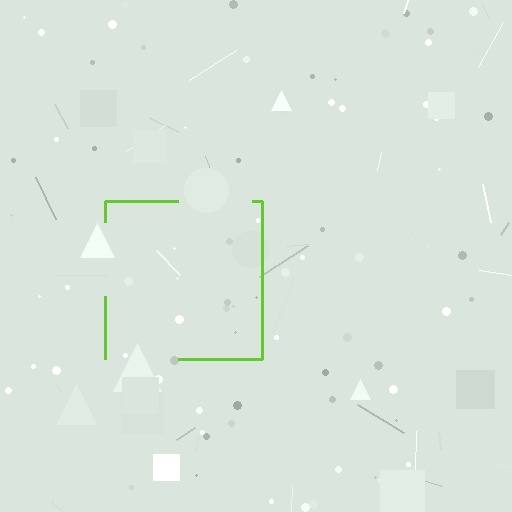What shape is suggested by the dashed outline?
The dashed outline suggests a square.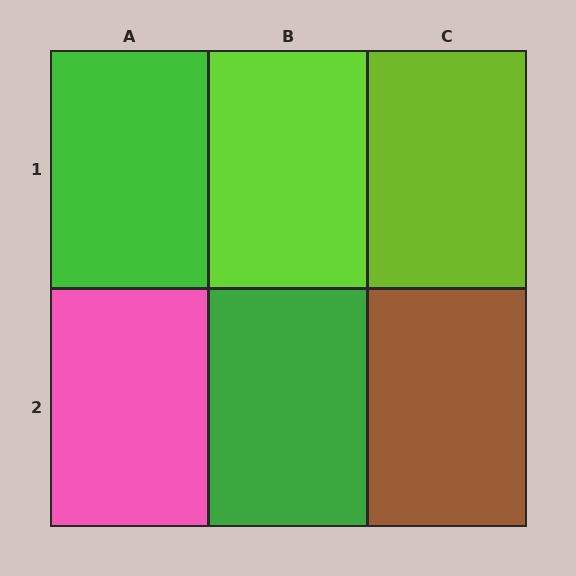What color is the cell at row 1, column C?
Lime.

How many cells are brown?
1 cell is brown.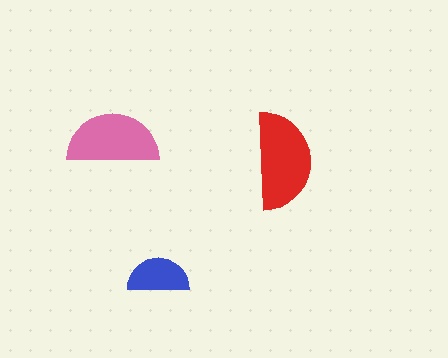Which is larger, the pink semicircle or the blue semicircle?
The pink one.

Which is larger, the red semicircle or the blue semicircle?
The red one.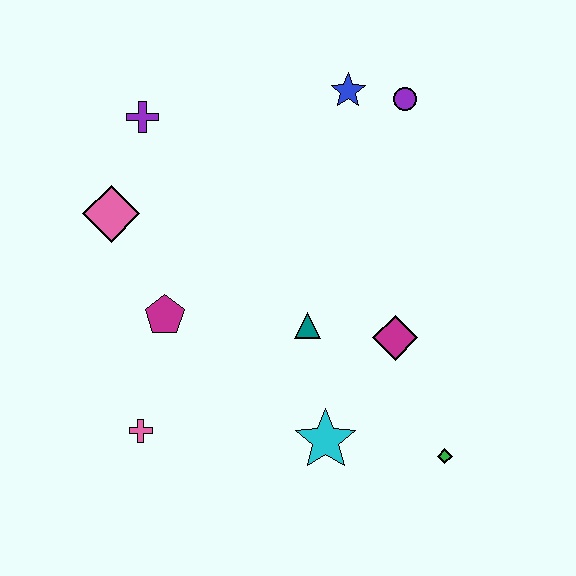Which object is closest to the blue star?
The purple circle is closest to the blue star.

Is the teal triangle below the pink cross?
No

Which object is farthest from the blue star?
The pink cross is farthest from the blue star.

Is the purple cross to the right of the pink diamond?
Yes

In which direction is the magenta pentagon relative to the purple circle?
The magenta pentagon is to the left of the purple circle.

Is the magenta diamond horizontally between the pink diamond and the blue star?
No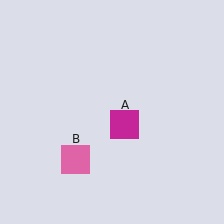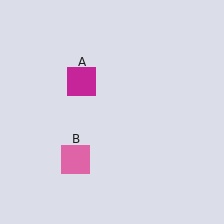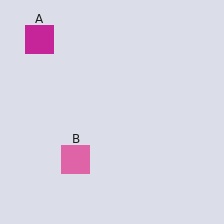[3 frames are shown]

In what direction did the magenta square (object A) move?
The magenta square (object A) moved up and to the left.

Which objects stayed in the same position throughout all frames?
Pink square (object B) remained stationary.